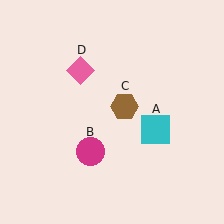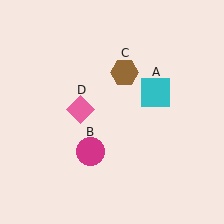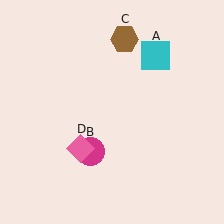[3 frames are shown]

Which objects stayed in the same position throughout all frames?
Magenta circle (object B) remained stationary.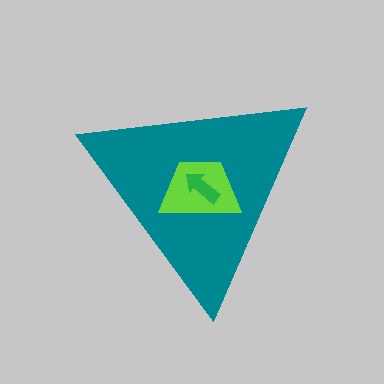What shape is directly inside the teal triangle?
The lime trapezoid.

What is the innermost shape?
The green arrow.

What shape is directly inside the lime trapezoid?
The green arrow.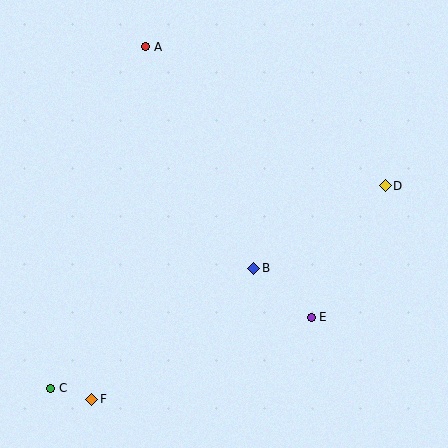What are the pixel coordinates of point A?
Point A is at (146, 47).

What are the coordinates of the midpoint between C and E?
The midpoint between C and E is at (181, 353).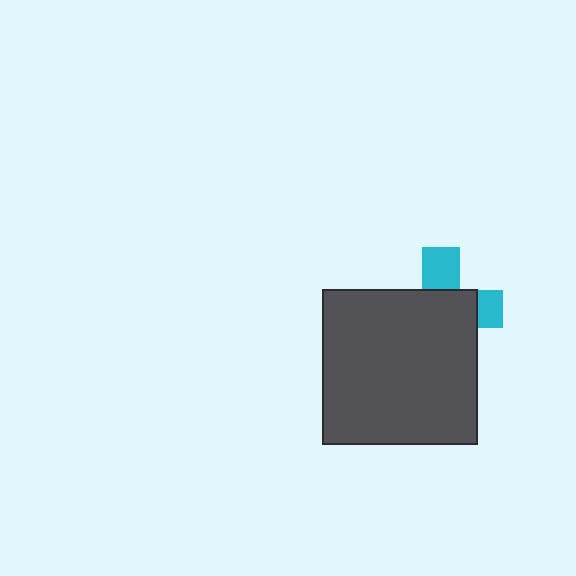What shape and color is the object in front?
The object in front is a dark gray square.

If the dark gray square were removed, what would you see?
You would see the complete cyan cross.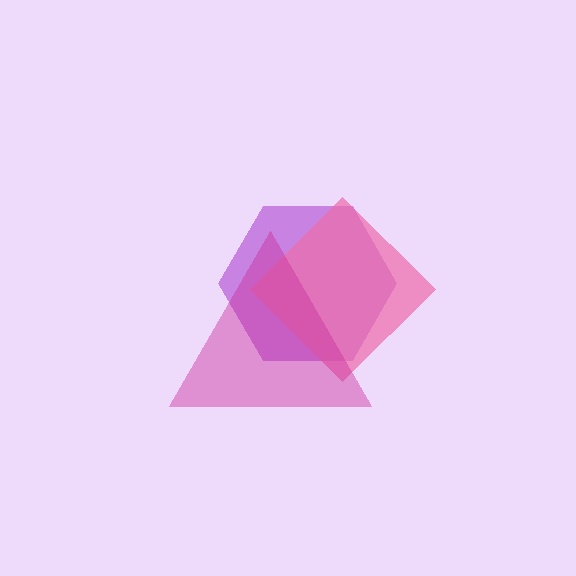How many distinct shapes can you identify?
There are 3 distinct shapes: a purple hexagon, a pink diamond, a magenta triangle.